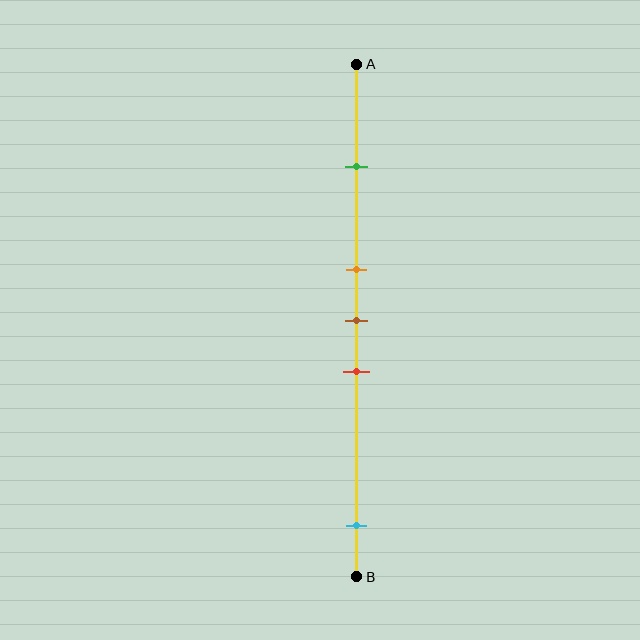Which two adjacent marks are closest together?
The orange and brown marks are the closest adjacent pair.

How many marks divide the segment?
There are 5 marks dividing the segment.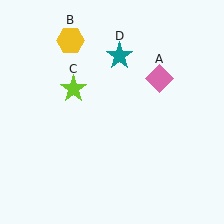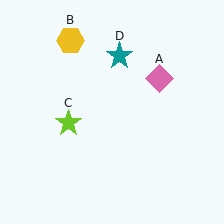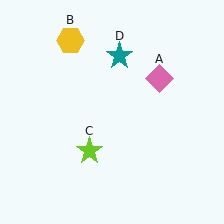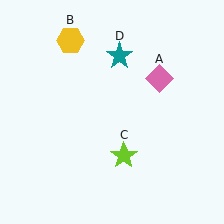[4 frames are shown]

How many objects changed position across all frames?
1 object changed position: lime star (object C).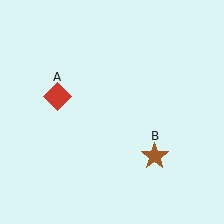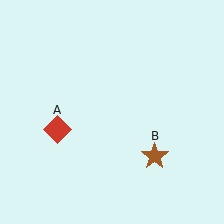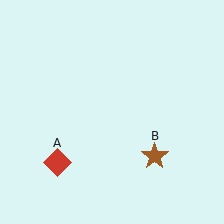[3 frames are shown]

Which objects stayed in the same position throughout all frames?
Brown star (object B) remained stationary.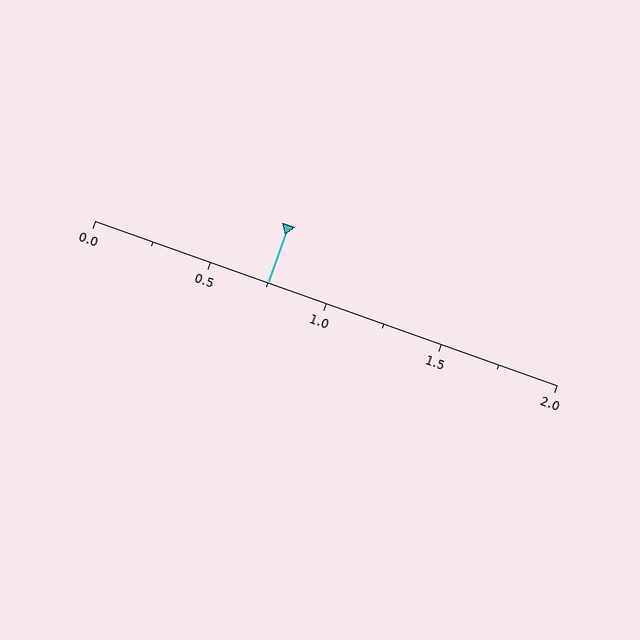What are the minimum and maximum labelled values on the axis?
The axis runs from 0.0 to 2.0.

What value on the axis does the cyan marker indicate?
The marker indicates approximately 0.75.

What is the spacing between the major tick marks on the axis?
The major ticks are spaced 0.5 apart.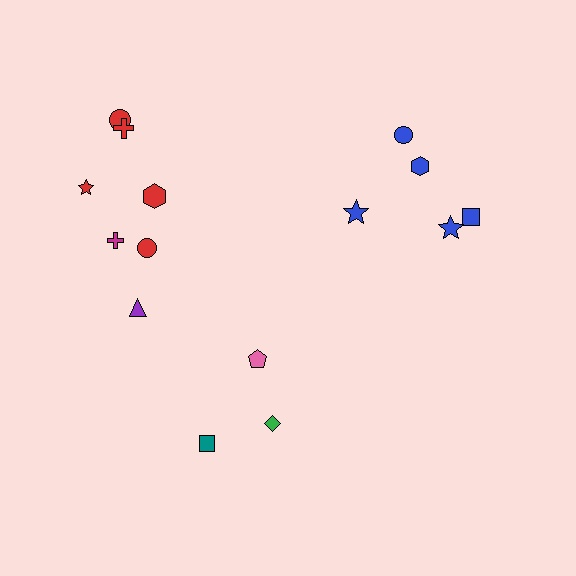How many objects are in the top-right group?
There are 5 objects.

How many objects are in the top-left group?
There are 7 objects.